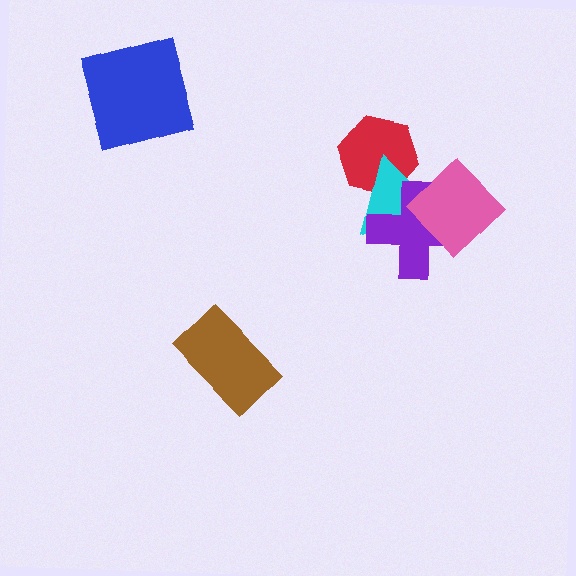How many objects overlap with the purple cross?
2 objects overlap with the purple cross.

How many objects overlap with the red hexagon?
1 object overlaps with the red hexagon.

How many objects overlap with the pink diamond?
2 objects overlap with the pink diamond.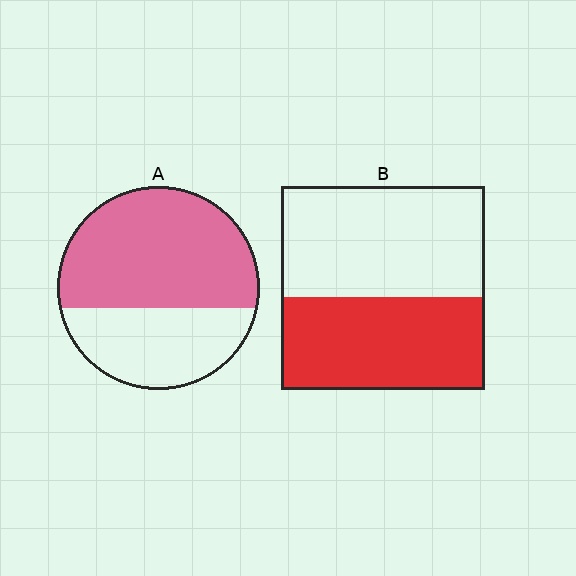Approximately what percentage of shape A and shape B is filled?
A is approximately 60% and B is approximately 45%.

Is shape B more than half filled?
No.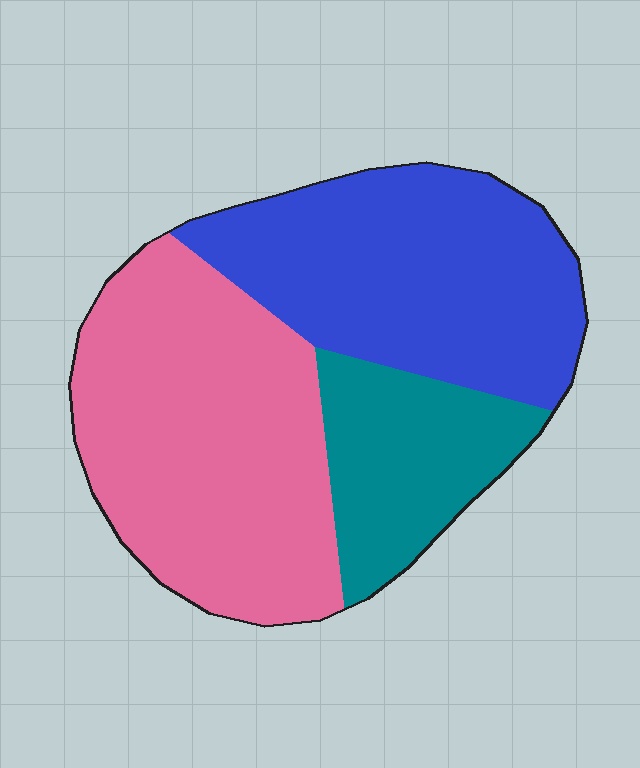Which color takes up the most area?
Pink, at roughly 45%.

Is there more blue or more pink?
Pink.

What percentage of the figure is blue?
Blue covers 37% of the figure.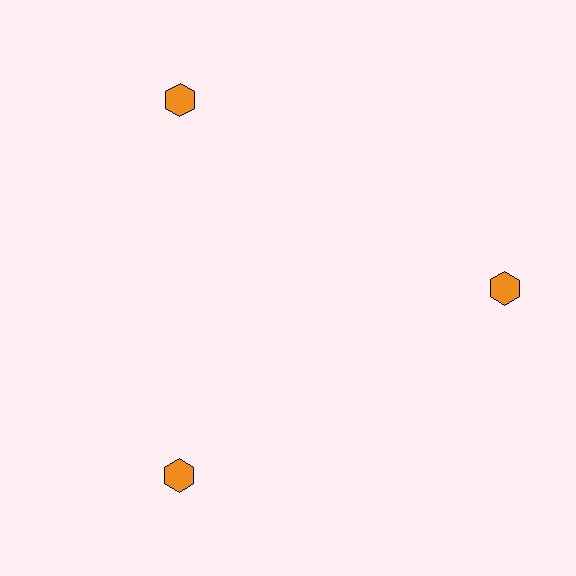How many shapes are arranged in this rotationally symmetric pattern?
There are 3 shapes, arranged in 3 groups of 1.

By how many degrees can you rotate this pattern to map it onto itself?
The pattern maps onto itself every 120 degrees of rotation.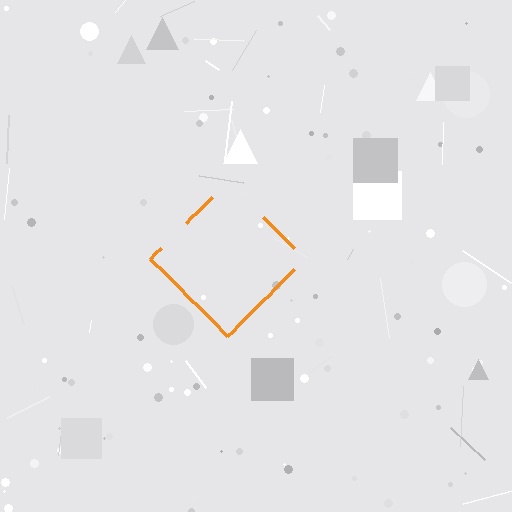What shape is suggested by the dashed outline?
The dashed outline suggests a diamond.